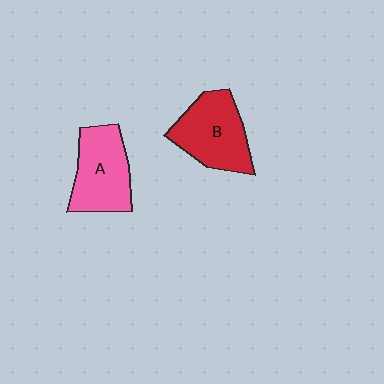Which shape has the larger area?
Shape B (red).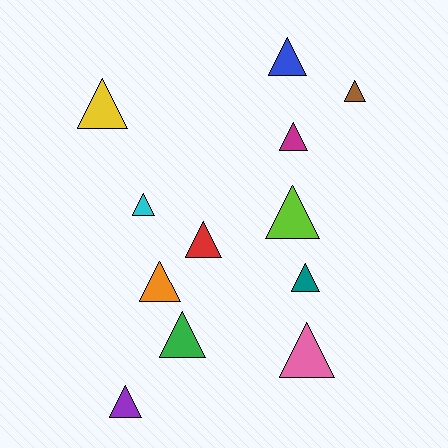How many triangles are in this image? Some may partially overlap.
There are 12 triangles.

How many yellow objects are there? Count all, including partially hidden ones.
There is 1 yellow object.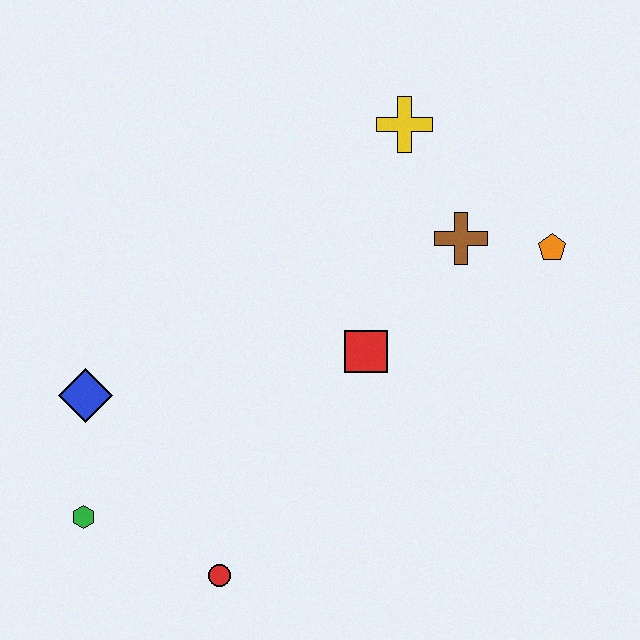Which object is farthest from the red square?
The green hexagon is farthest from the red square.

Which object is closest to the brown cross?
The orange pentagon is closest to the brown cross.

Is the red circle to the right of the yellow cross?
No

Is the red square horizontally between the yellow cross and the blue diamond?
Yes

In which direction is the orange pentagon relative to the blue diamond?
The orange pentagon is to the right of the blue diamond.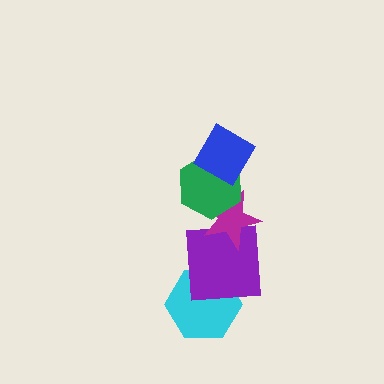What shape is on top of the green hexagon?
The blue diamond is on top of the green hexagon.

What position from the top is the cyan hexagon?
The cyan hexagon is 5th from the top.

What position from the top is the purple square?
The purple square is 4th from the top.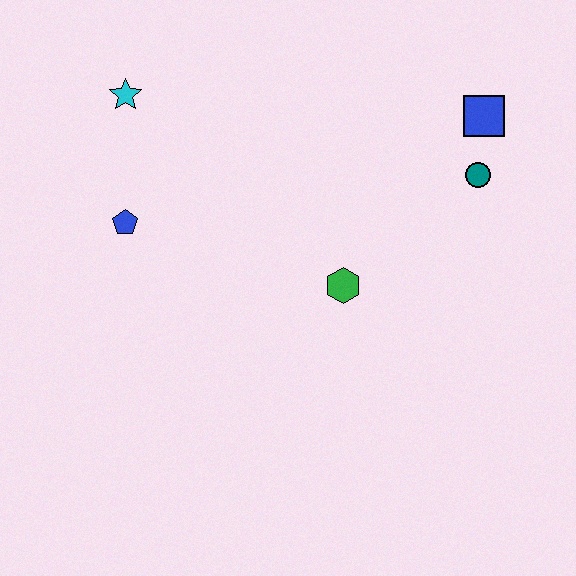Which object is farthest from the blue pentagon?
The blue square is farthest from the blue pentagon.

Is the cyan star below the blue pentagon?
No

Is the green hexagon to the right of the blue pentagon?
Yes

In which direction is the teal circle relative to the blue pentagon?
The teal circle is to the right of the blue pentagon.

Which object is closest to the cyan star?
The blue pentagon is closest to the cyan star.